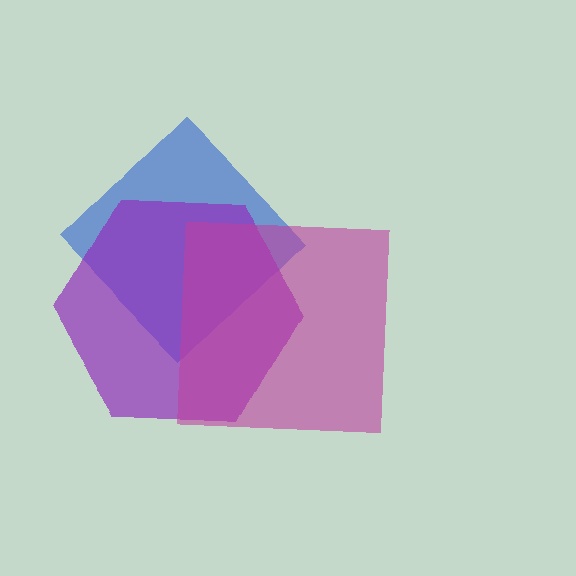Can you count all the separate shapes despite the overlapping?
Yes, there are 3 separate shapes.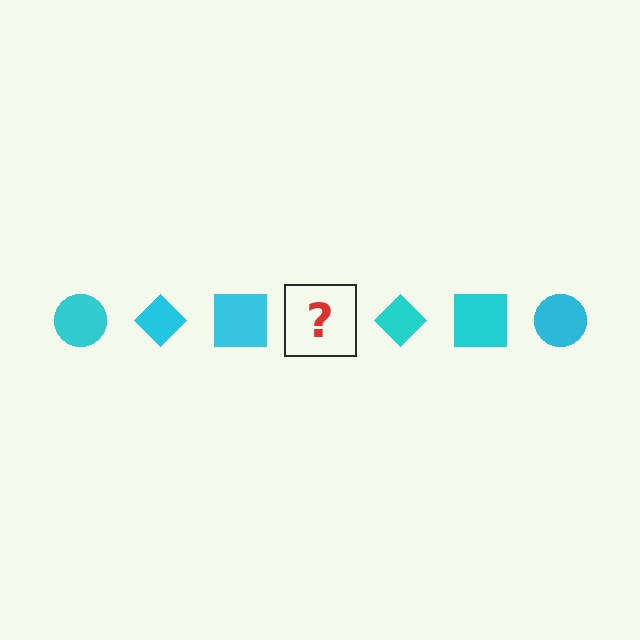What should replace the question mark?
The question mark should be replaced with a cyan circle.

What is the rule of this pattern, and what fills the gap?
The rule is that the pattern cycles through circle, diamond, square shapes in cyan. The gap should be filled with a cyan circle.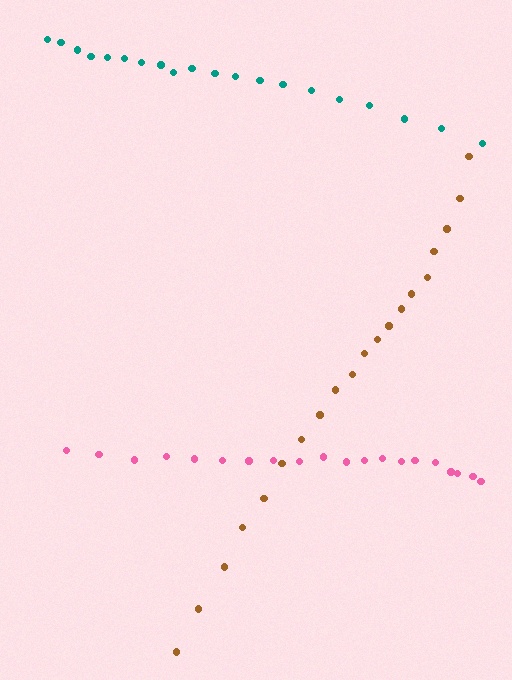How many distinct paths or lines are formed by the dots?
There are 3 distinct paths.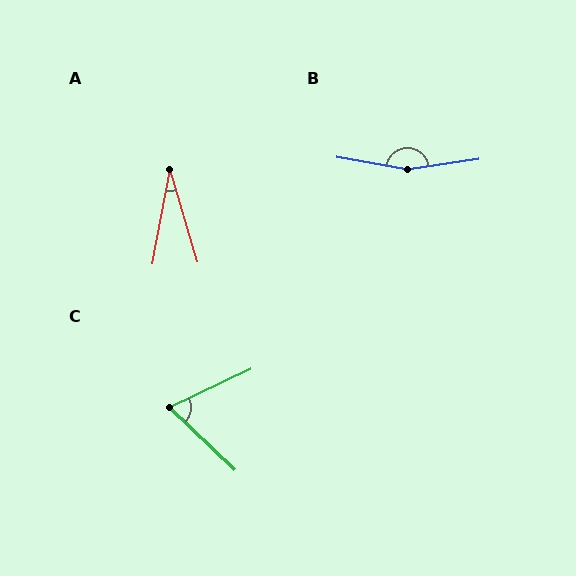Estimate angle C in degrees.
Approximately 68 degrees.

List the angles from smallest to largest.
A (27°), C (68°), B (161°).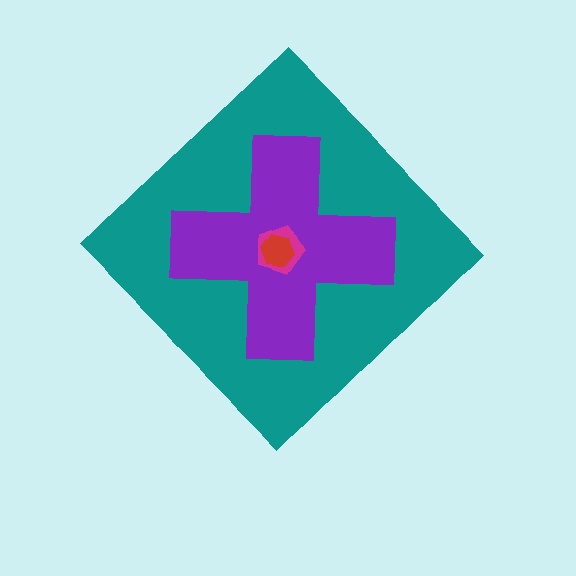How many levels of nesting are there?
4.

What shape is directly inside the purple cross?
The magenta pentagon.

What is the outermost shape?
The teal diamond.